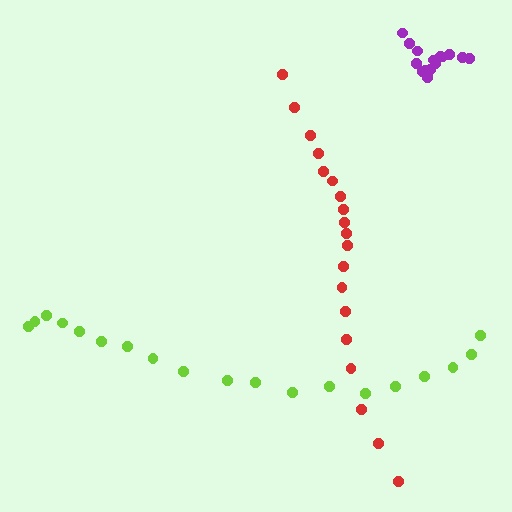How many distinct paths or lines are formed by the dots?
There are 3 distinct paths.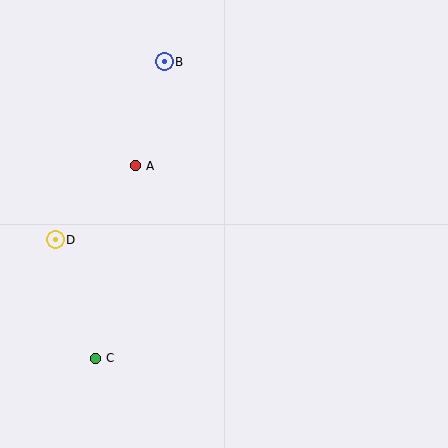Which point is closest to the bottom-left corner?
Point C is closest to the bottom-left corner.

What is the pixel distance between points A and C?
The distance between A and C is 197 pixels.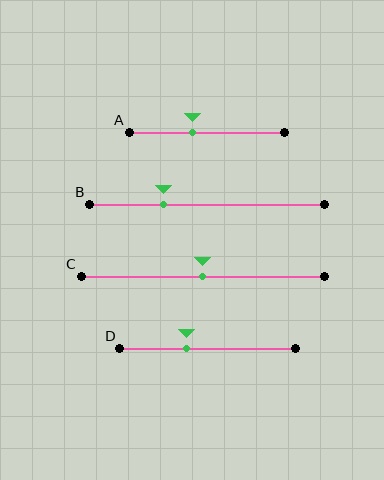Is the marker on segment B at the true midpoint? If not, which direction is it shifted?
No, the marker on segment B is shifted to the left by about 18% of the segment length.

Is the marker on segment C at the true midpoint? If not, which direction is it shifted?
Yes, the marker on segment C is at the true midpoint.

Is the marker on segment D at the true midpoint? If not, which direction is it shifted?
No, the marker on segment D is shifted to the left by about 12% of the segment length.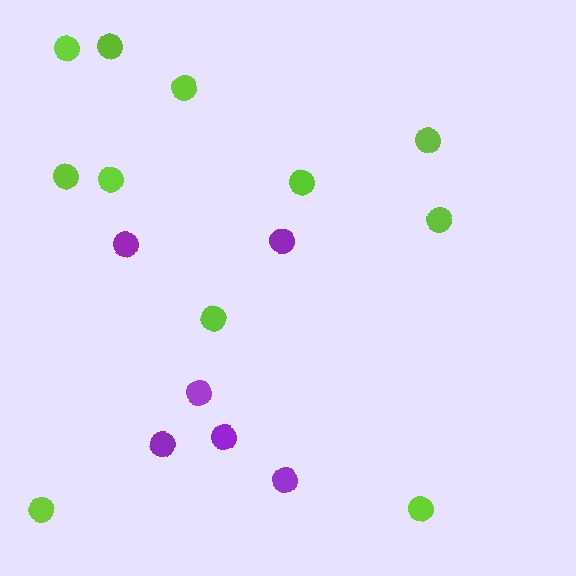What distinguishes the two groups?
There are 2 groups: one group of purple circles (6) and one group of lime circles (11).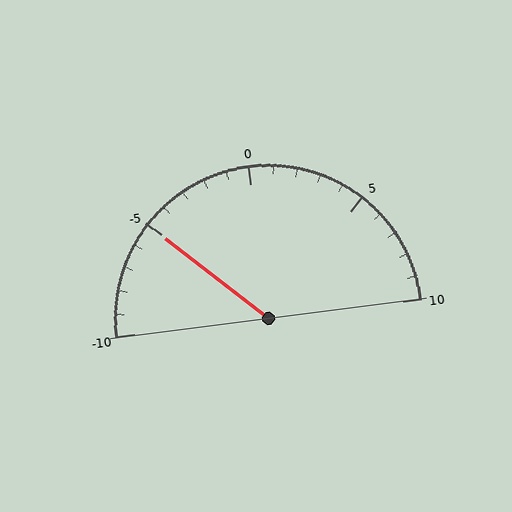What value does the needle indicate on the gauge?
The needle indicates approximately -5.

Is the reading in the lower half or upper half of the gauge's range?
The reading is in the lower half of the range (-10 to 10).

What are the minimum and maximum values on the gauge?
The gauge ranges from -10 to 10.